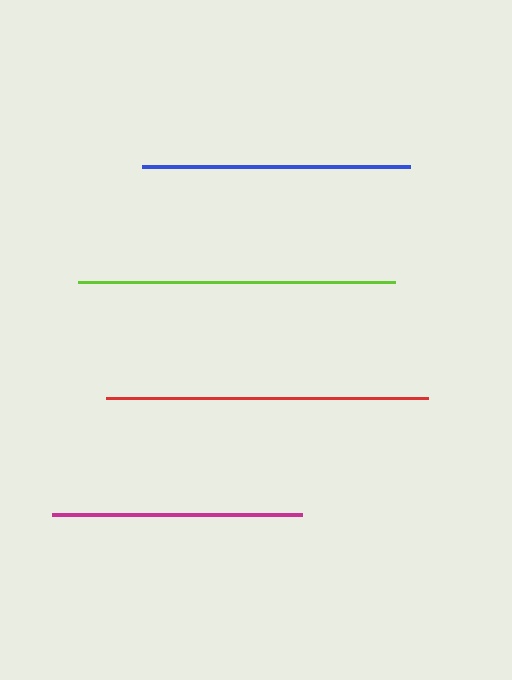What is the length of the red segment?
The red segment is approximately 322 pixels long.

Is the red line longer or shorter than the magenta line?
The red line is longer than the magenta line.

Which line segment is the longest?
The red line is the longest at approximately 322 pixels.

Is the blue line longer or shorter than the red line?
The red line is longer than the blue line.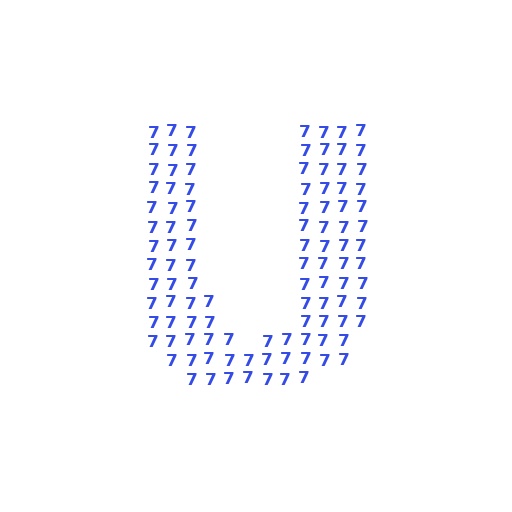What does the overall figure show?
The overall figure shows the letter U.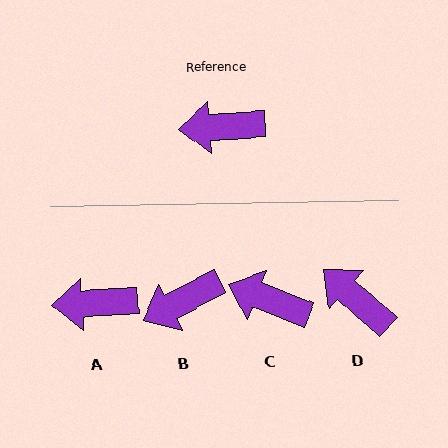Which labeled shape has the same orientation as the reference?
A.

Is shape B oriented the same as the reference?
No, it is off by about 24 degrees.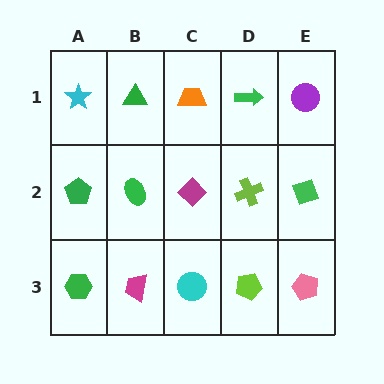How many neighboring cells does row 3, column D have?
3.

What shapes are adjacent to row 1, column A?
A green pentagon (row 2, column A), a green triangle (row 1, column B).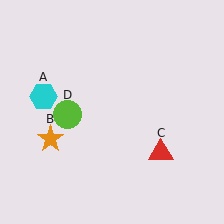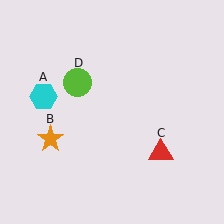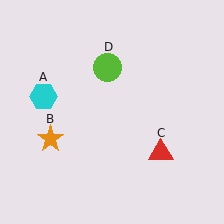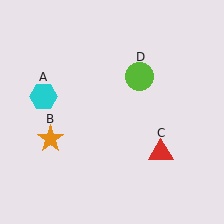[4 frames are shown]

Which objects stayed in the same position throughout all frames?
Cyan hexagon (object A) and orange star (object B) and red triangle (object C) remained stationary.